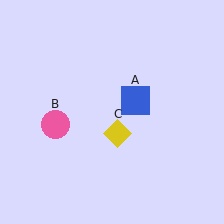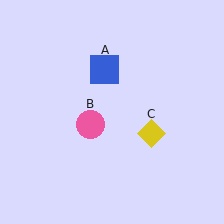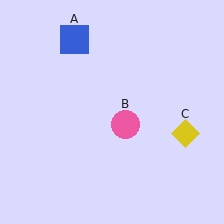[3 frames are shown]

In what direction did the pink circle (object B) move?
The pink circle (object B) moved right.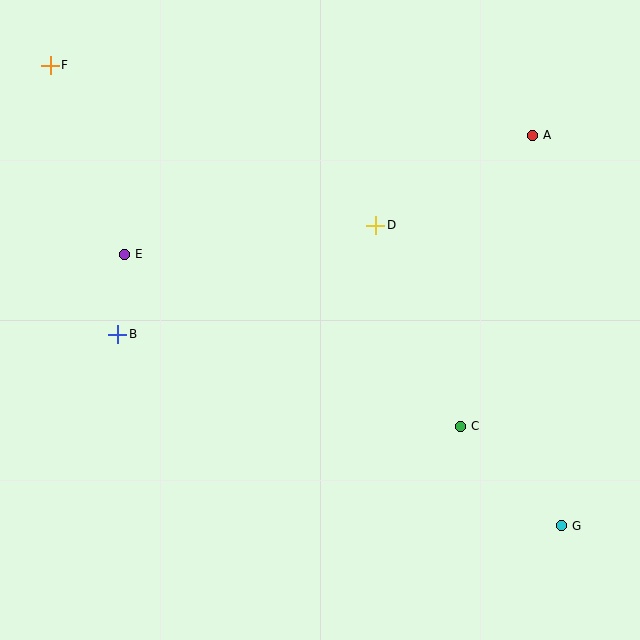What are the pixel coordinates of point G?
Point G is at (561, 526).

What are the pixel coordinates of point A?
Point A is at (532, 135).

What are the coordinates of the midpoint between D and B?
The midpoint between D and B is at (247, 280).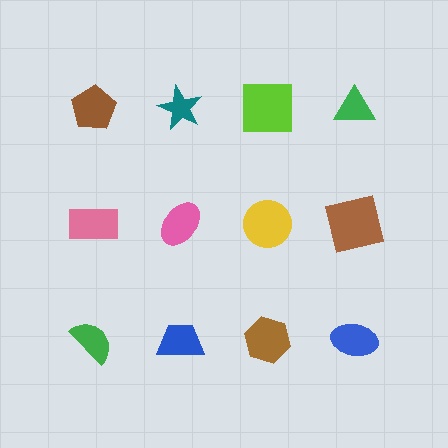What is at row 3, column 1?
A green semicircle.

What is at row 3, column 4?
A blue ellipse.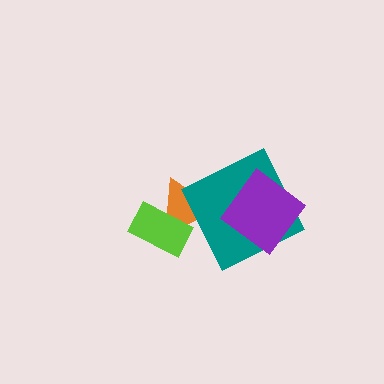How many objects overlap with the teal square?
2 objects overlap with the teal square.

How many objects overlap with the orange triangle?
2 objects overlap with the orange triangle.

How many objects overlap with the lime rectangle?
1 object overlaps with the lime rectangle.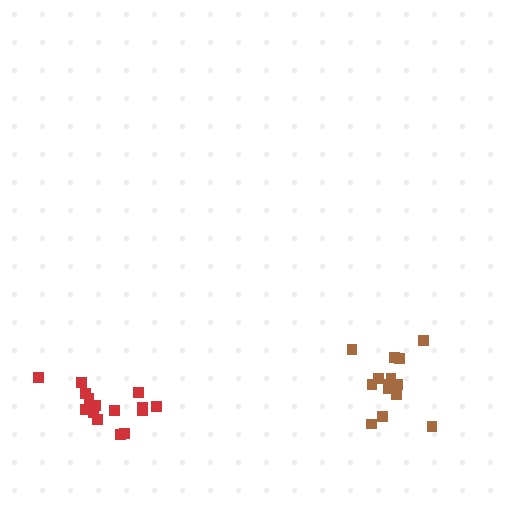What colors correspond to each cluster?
The clusters are colored: red, brown.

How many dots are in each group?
Group 1: 15 dots, Group 2: 14 dots (29 total).